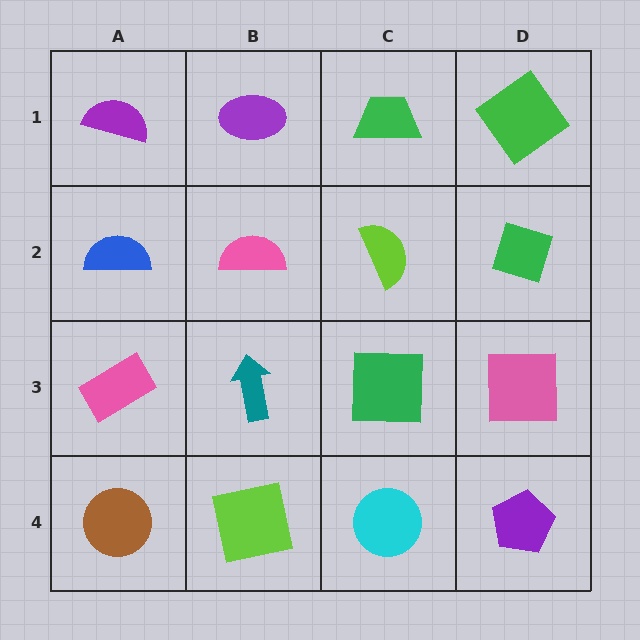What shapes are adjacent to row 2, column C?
A green trapezoid (row 1, column C), a green square (row 3, column C), a pink semicircle (row 2, column B), a green diamond (row 2, column D).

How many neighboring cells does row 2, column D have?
3.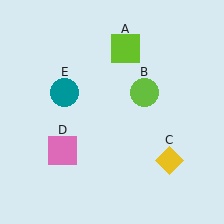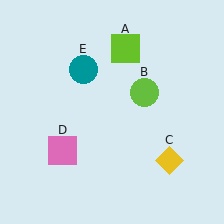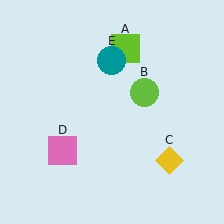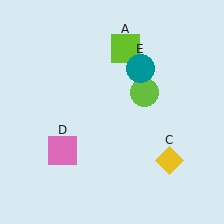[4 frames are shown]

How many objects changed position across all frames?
1 object changed position: teal circle (object E).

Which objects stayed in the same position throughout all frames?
Lime square (object A) and lime circle (object B) and yellow diamond (object C) and pink square (object D) remained stationary.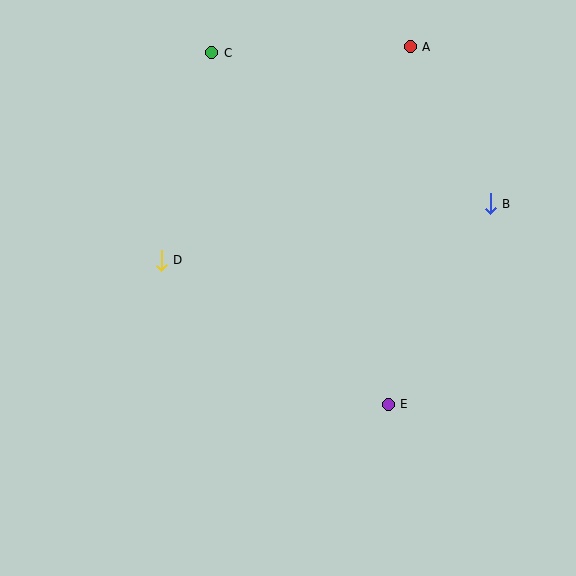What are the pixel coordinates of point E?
Point E is at (388, 404).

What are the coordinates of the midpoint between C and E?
The midpoint between C and E is at (300, 229).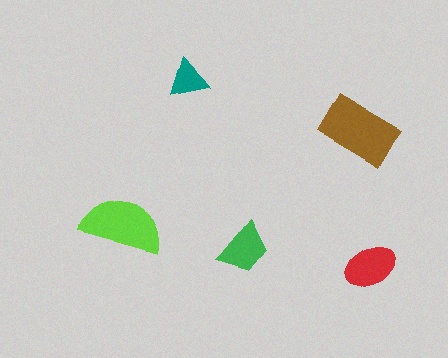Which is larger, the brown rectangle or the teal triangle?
The brown rectangle.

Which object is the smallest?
The teal triangle.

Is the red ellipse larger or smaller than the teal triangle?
Larger.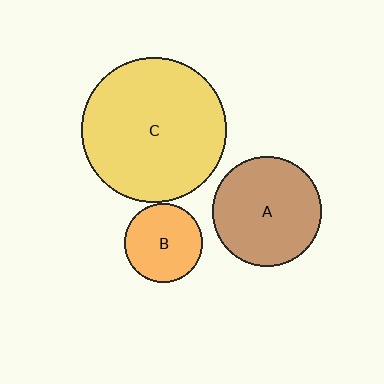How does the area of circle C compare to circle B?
Approximately 3.5 times.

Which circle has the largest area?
Circle C (yellow).